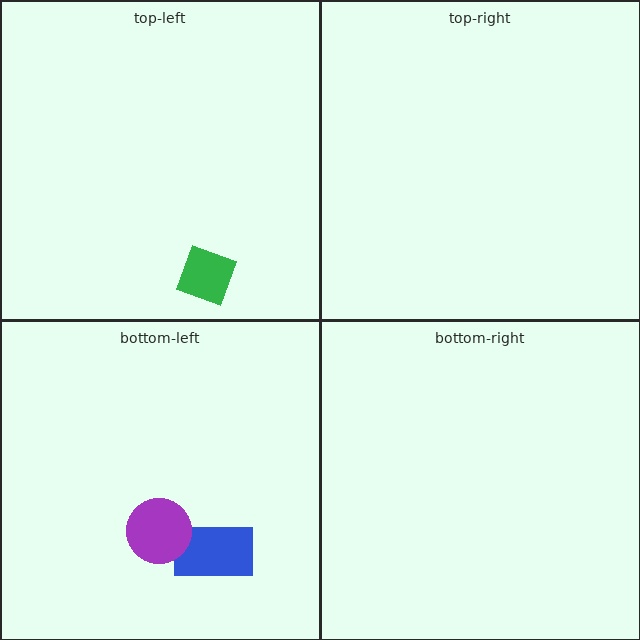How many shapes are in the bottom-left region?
2.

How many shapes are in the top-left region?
1.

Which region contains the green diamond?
The top-left region.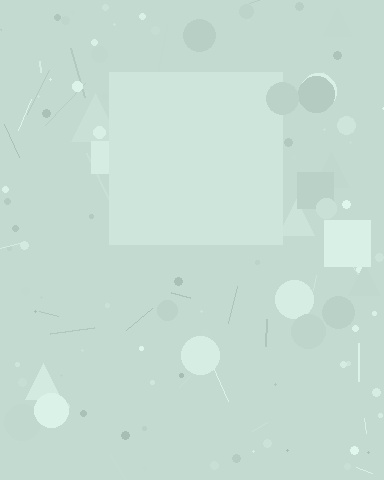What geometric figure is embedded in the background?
A square is embedded in the background.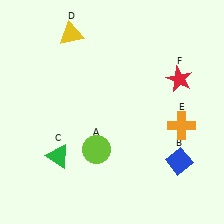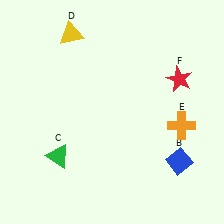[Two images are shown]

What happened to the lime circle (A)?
The lime circle (A) was removed in Image 2. It was in the bottom-left area of Image 1.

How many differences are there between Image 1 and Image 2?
There is 1 difference between the two images.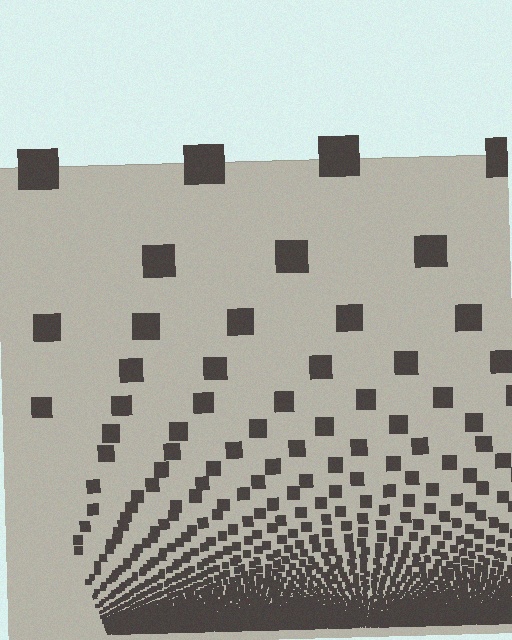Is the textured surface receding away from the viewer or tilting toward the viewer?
The surface appears to tilt toward the viewer. Texture elements get larger and sparser toward the top.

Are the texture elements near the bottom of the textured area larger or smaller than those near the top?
Smaller. The gradient is inverted — elements near the bottom are smaller and denser.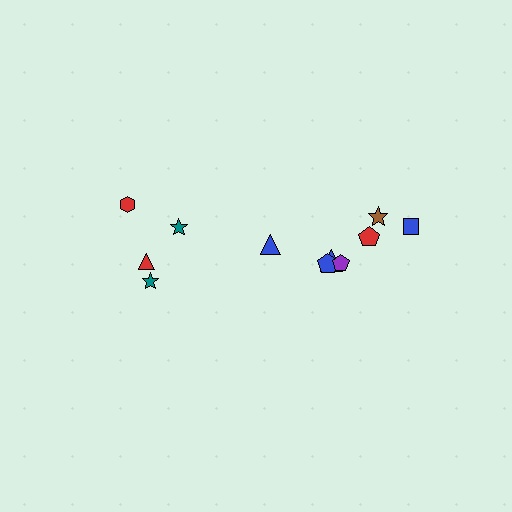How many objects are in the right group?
There are 7 objects.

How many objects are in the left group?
There are 4 objects.